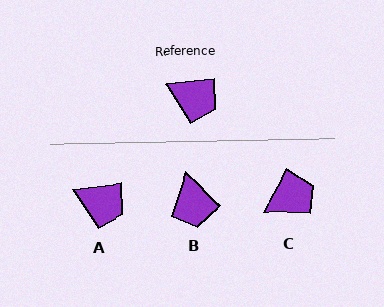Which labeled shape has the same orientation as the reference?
A.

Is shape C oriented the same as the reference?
No, it is off by about 54 degrees.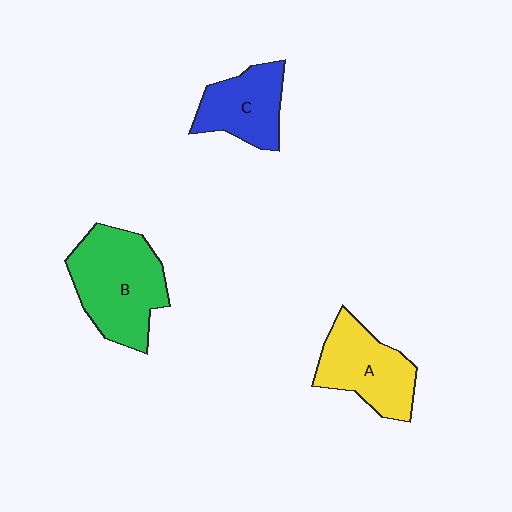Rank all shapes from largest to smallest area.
From largest to smallest: B (green), A (yellow), C (blue).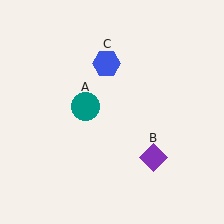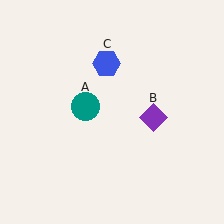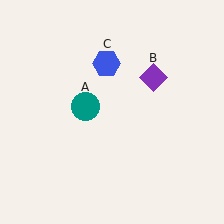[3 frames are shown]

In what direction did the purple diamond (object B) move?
The purple diamond (object B) moved up.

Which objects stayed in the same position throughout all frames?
Teal circle (object A) and blue hexagon (object C) remained stationary.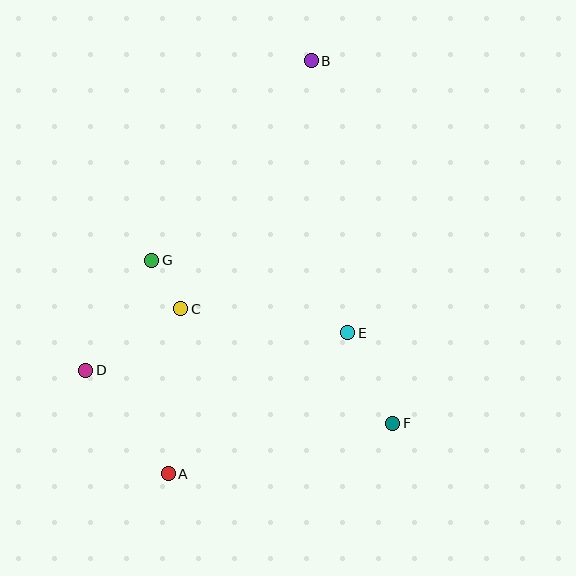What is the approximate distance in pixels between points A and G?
The distance between A and G is approximately 214 pixels.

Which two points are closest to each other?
Points C and G are closest to each other.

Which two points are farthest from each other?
Points A and B are farthest from each other.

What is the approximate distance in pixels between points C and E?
The distance between C and E is approximately 169 pixels.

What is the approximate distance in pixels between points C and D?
The distance between C and D is approximately 113 pixels.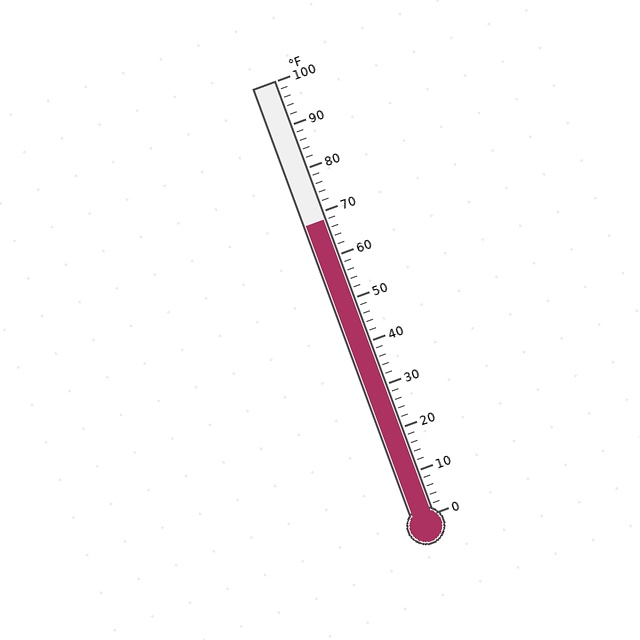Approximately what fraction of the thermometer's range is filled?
The thermometer is filled to approximately 70% of its range.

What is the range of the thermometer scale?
The thermometer scale ranges from 0°F to 100°F.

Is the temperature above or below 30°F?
The temperature is above 30°F.